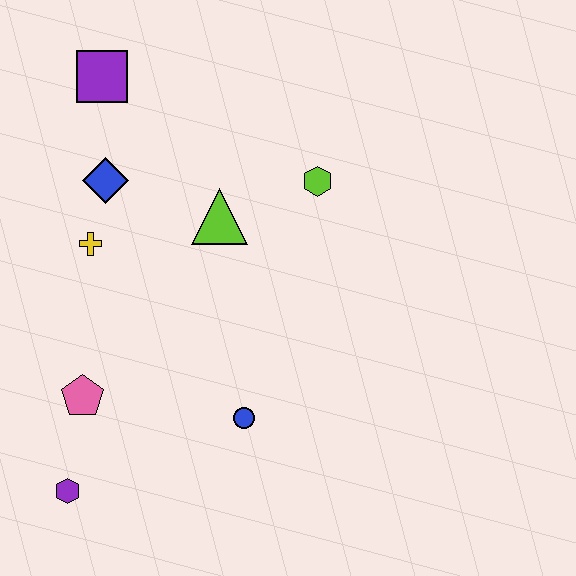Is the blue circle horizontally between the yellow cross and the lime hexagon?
Yes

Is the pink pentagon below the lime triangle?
Yes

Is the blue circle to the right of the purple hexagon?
Yes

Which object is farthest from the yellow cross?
The purple hexagon is farthest from the yellow cross.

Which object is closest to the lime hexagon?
The lime triangle is closest to the lime hexagon.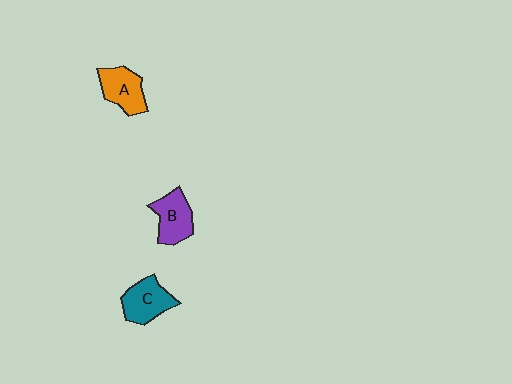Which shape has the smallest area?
Shape A (orange).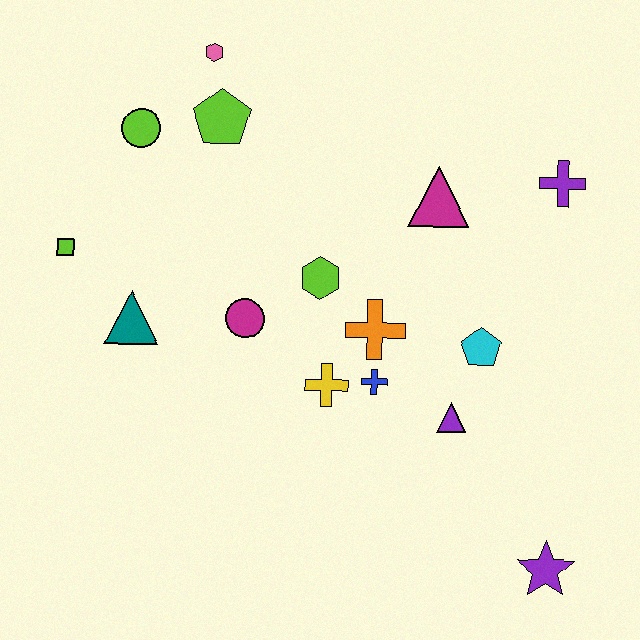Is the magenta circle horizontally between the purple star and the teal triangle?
Yes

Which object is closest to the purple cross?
The magenta triangle is closest to the purple cross.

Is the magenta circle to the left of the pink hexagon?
No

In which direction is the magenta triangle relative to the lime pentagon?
The magenta triangle is to the right of the lime pentagon.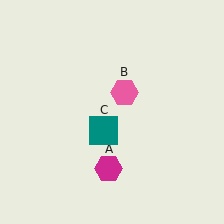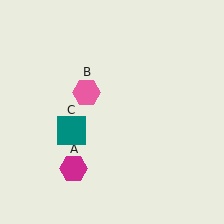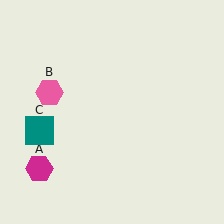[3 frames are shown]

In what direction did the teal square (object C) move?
The teal square (object C) moved left.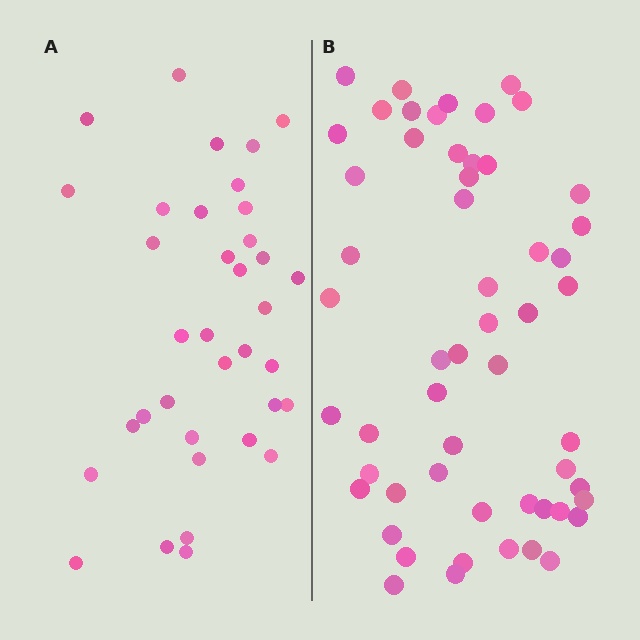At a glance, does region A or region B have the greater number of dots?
Region B (the right region) has more dots.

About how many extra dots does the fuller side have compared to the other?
Region B has approximately 20 more dots than region A.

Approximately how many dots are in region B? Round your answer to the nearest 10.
About 60 dots. (The exact count is 55, which rounds to 60.)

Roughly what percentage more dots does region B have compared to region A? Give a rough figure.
About 55% more.